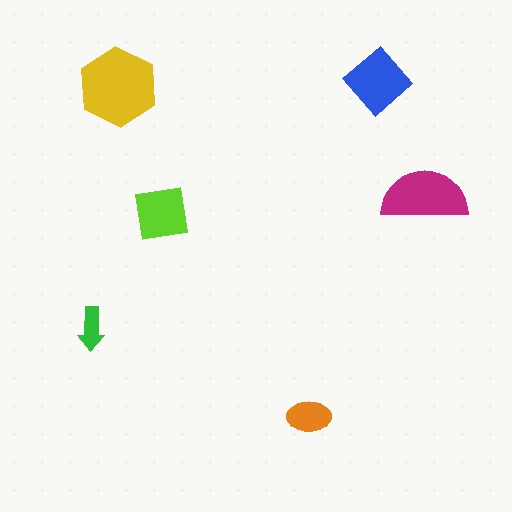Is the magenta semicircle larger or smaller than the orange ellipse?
Larger.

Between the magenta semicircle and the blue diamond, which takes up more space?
The magenta semicircle.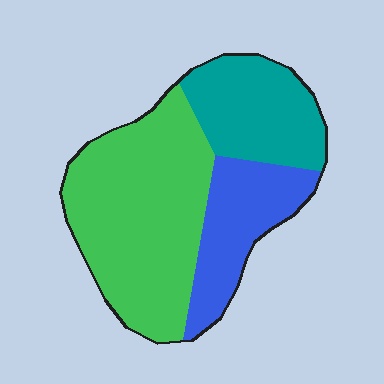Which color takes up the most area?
Green, at roughly 50%.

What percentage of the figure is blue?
Blue takes up less than a quarter of the figure.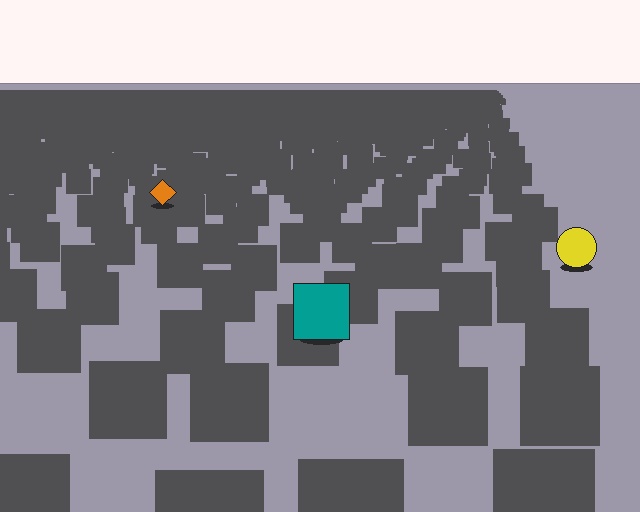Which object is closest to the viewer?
The teal square is closest. The texture marks near it are larger and more spread out.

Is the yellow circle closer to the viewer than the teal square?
No. The teal square is closer — you can tell from the texture gradient: the ground texture is coarser near it.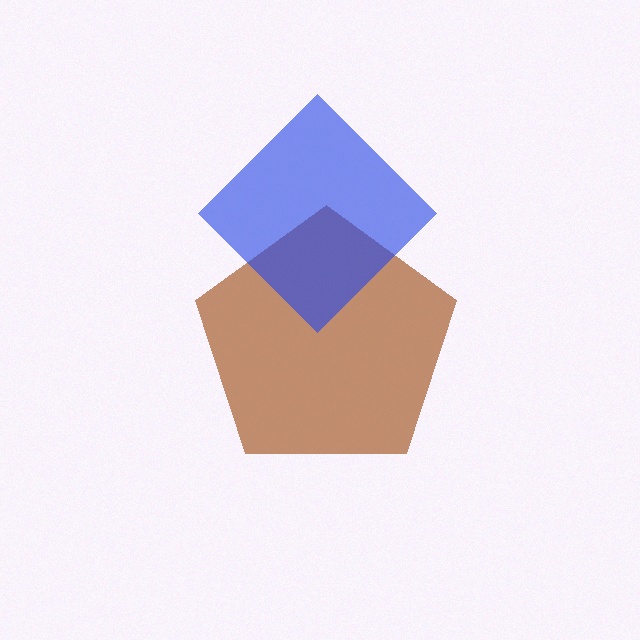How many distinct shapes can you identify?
There are 2 distinct shapes: a brown pentagon, a blue diamond.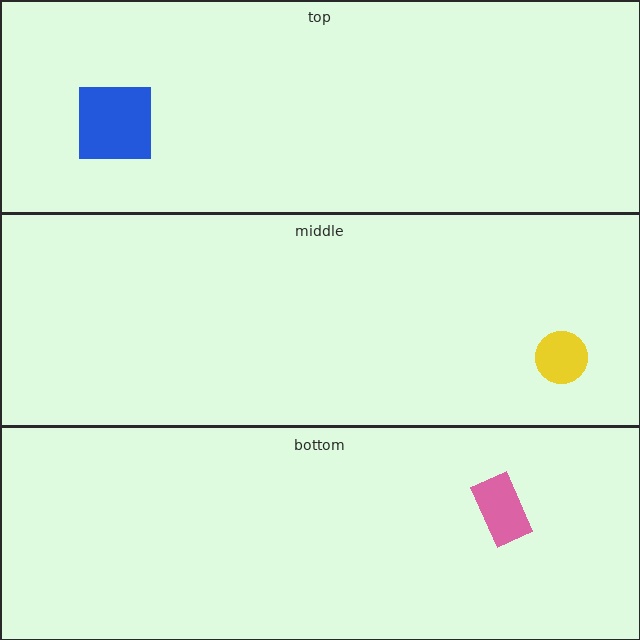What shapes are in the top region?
The blue square.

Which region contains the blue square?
The top region.